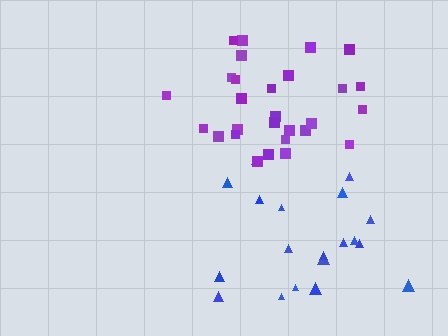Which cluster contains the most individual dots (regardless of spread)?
Purple (28).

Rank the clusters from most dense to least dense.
purple, blue.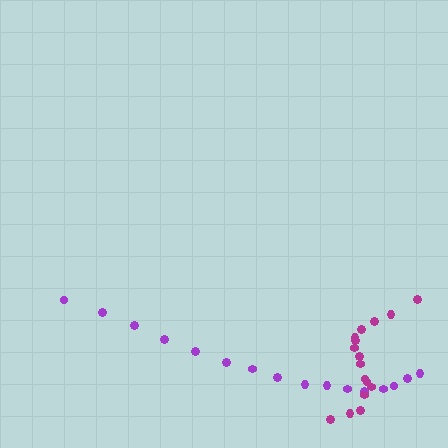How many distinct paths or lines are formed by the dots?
There are 2 distinct paths.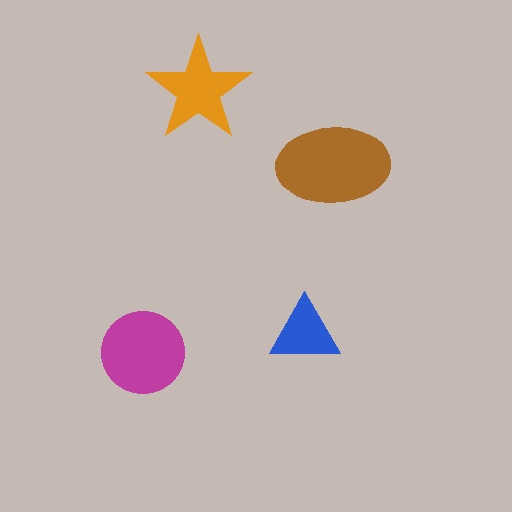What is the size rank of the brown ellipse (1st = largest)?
1st.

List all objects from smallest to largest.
The blue triangle, the orange star, the magenta circle, the brown ellipse.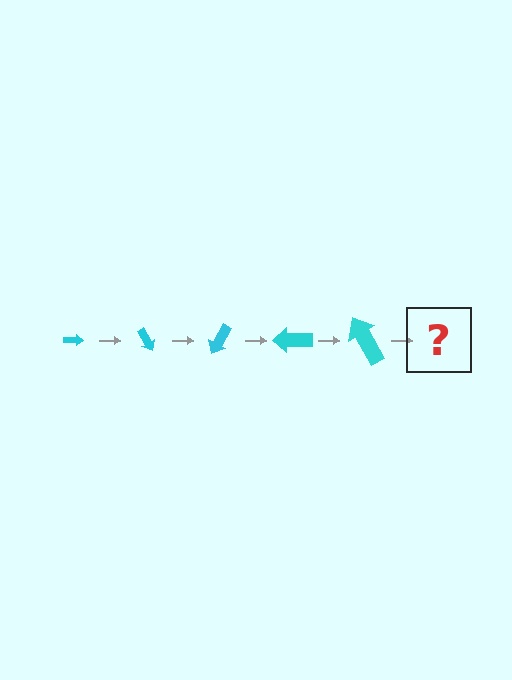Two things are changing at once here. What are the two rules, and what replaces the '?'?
The two rules are that the arrow grows larger each step and it rotates 60 degrees each step. The '?' should be an arrow, larger than the previous one and rotated 300 degrees from the start.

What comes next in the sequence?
The next element should be an arrow, larger than the previous one and rotated 300 degrees from the start.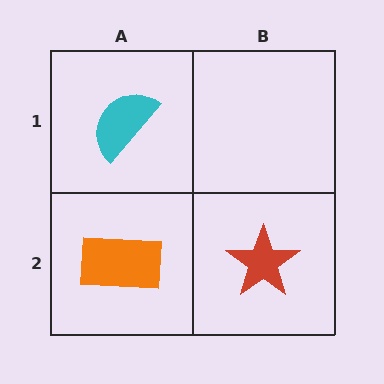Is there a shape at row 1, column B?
No, that cell is empty.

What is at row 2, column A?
An orange rectangle.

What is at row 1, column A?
A cyan semicircle.